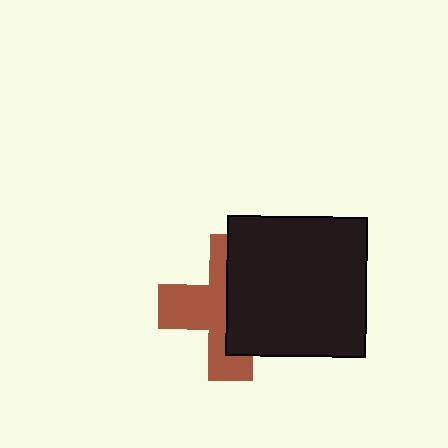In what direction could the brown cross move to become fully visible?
The brown cross could move left. That would shift it out from behind the black square entirely.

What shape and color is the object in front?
The object in front is a black square.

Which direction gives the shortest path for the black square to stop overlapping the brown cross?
Moving right gives the shortest separation.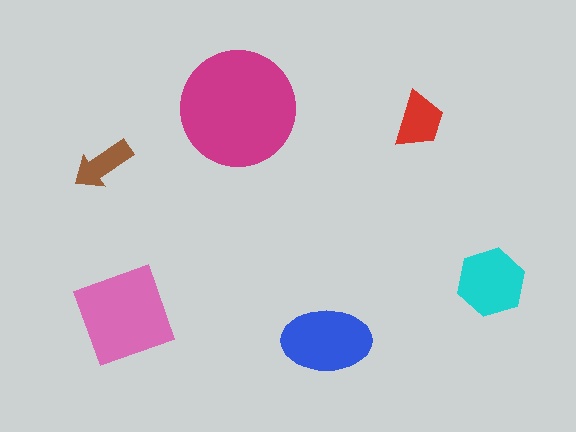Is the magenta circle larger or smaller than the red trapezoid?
Larger.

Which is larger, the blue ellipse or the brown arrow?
The blue ellipse.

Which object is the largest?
The magenta circle.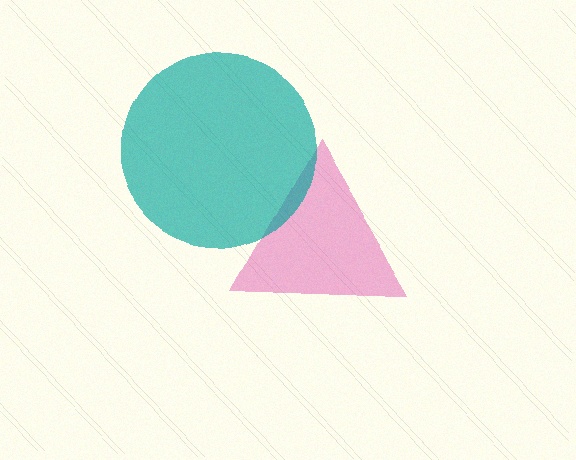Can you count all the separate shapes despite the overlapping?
Yes, there are 2 separate shapes.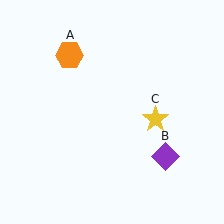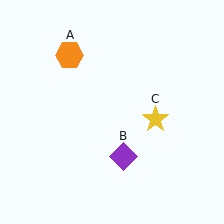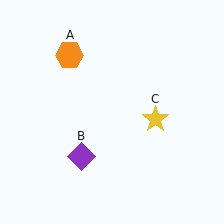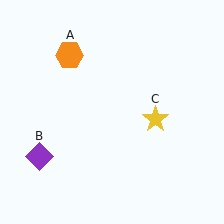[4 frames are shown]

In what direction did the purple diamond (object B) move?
The purple diamond (object B) moved left.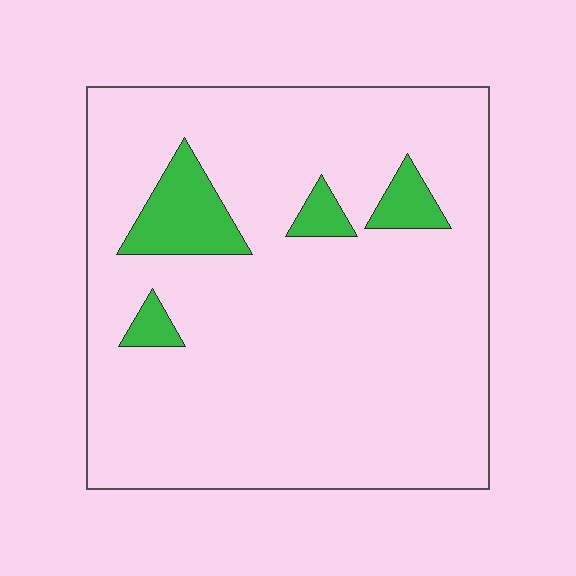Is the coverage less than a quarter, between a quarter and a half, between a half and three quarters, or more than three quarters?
Less than a quarter.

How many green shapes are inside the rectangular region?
4.